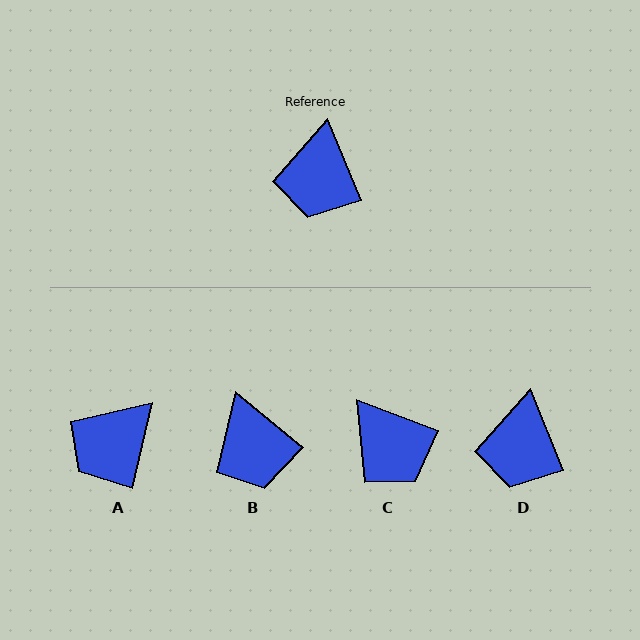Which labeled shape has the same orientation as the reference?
D.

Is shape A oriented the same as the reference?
No, it is off by about 36 degrees.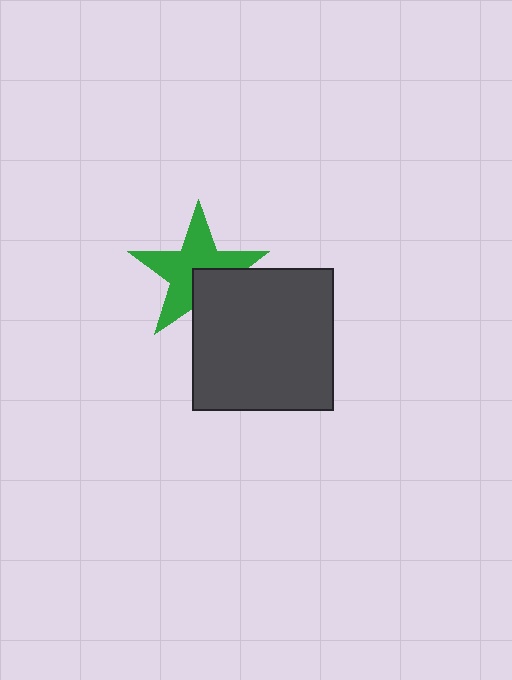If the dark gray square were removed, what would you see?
You would see the complete green star.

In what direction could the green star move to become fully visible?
The green star could move toward the upper-left. That would shift it out from behind the dark gray square entirely.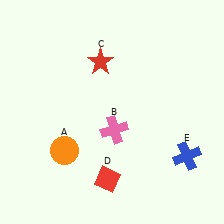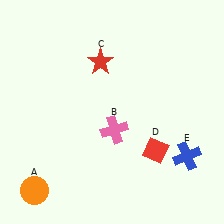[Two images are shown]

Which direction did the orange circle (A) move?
The orange circle (A) moved down.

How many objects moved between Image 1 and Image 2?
2 objects moved between the two images.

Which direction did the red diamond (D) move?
The red diamond (D) moved right.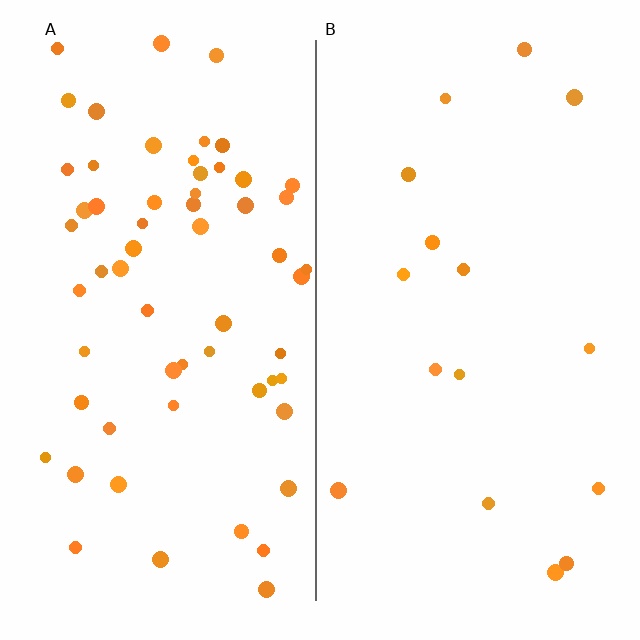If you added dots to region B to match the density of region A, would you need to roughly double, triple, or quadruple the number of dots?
Approximately quadruple.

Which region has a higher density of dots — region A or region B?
A (the left).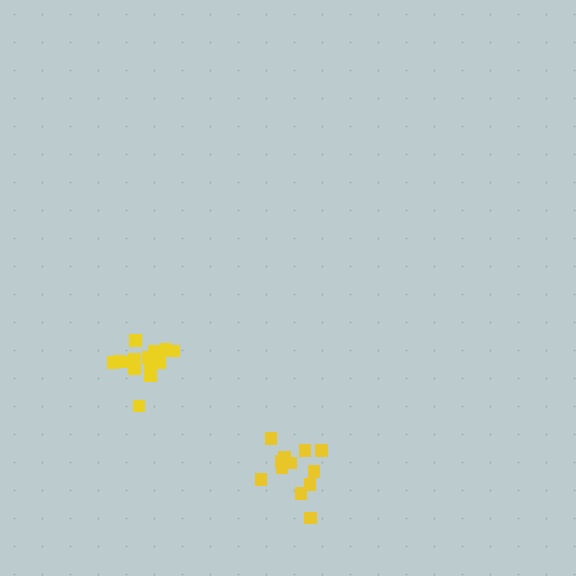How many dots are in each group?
Group 1: 14 dots, Group 2: 12 dots (26 total).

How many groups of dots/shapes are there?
There are 2 groups.